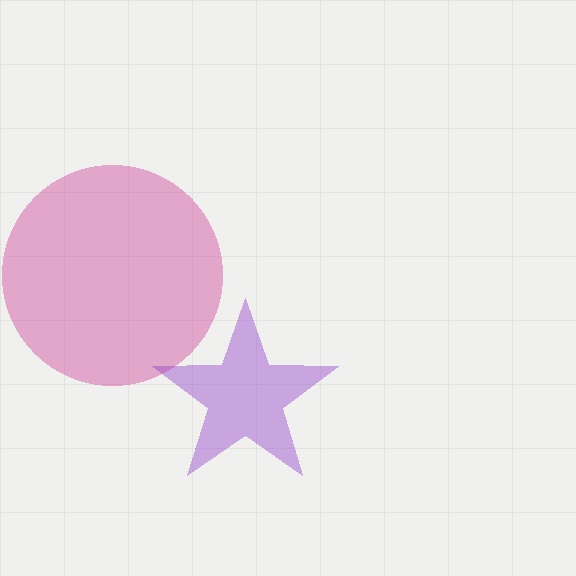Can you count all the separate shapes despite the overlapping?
Yes, there are 2 separate shapes.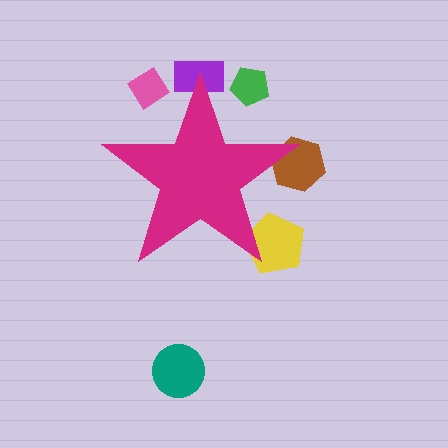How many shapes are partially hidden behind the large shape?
5 shapes are partially hidden.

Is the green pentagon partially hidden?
Yes, the green pentagon is partially hidden behind the magenta star.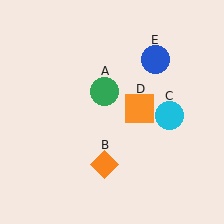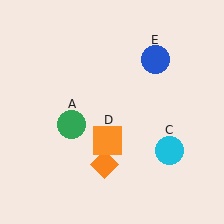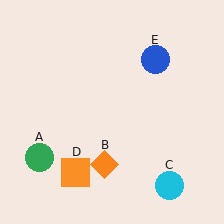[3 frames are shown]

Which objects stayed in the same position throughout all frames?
Orange diamond (object B) and blue circle (object E) remained stationary.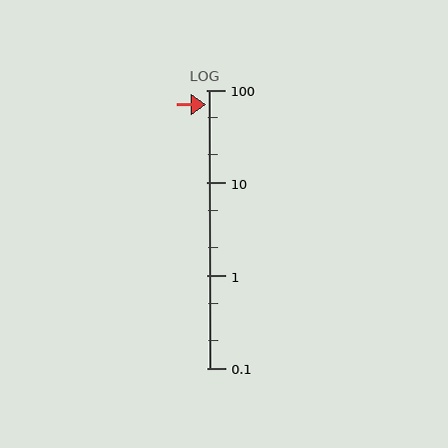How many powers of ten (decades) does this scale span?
The scale spans 3 decades, from 0.1 to 100.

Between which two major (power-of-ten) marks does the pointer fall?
The pointer is between 10 and 100.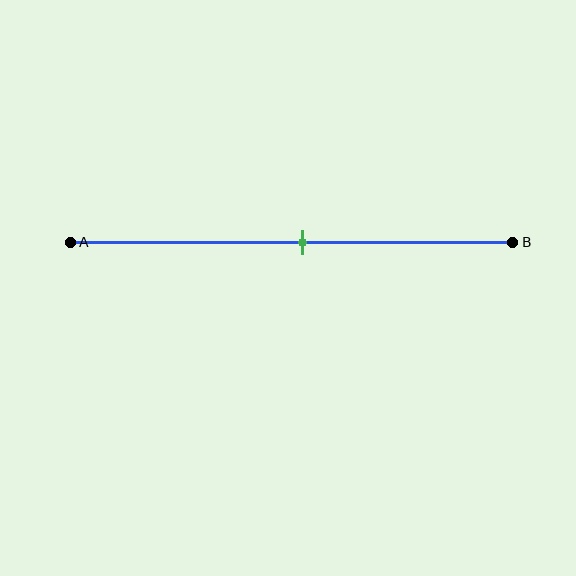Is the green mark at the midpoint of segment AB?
Yes, the mark is approximately at the midpoint.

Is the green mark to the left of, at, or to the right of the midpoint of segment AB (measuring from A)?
The green mark is approximately at the midpoint of segment AB.